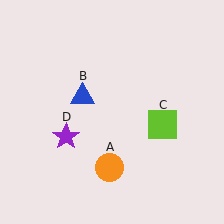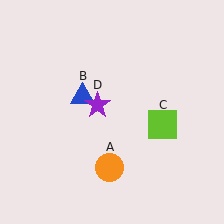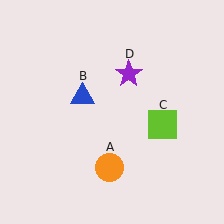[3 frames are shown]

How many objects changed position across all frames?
1 object changed position: purple star (object D).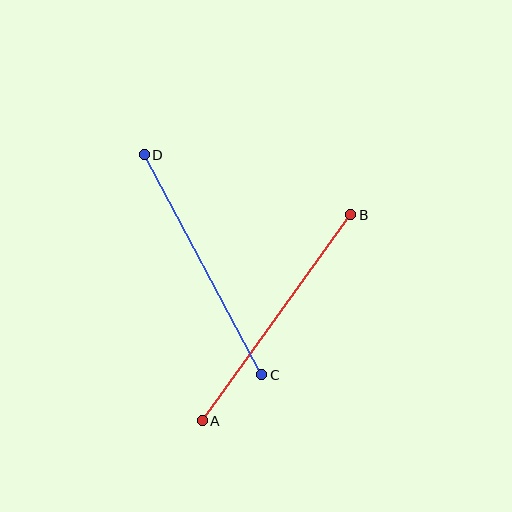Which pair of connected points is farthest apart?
Points A and B are farthest apart.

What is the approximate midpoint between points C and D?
The midpoint is at approximately (203, 265) pixels.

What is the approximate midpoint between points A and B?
The midpoint is at approximately (277, 318) pixels.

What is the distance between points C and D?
The distance is approximately 249 pixels.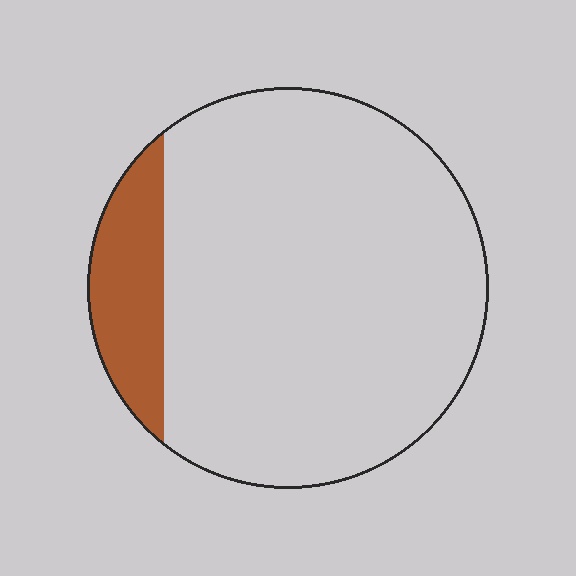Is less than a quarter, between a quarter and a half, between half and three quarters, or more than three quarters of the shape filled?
Less than a quarter.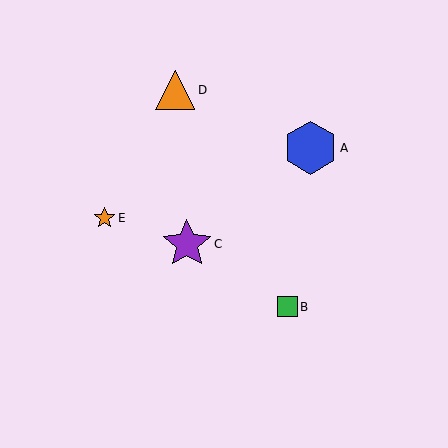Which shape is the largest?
The blue hexagon (labeled A) is the largest.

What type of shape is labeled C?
Shape C is a purple star.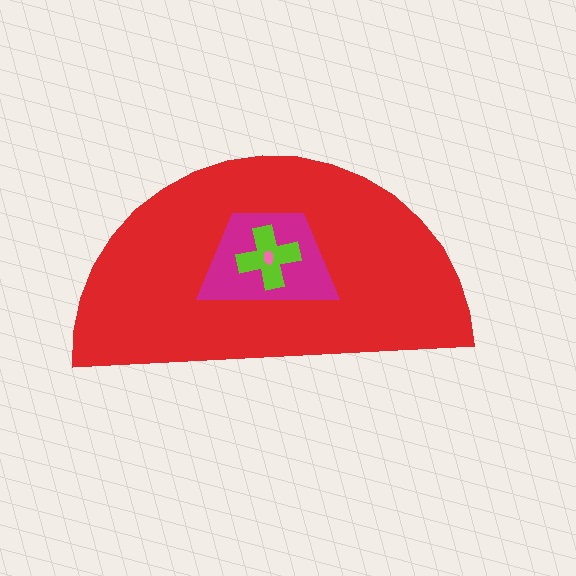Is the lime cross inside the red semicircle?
Yes.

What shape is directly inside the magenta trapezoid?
The lime cross.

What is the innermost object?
The pink ellipse.